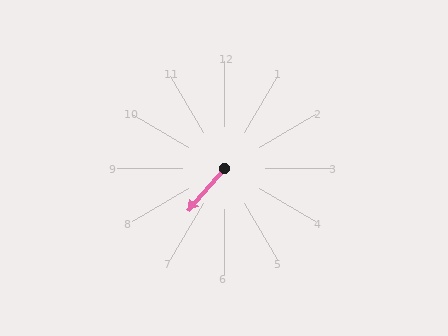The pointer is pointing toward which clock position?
Roughly 7 o'clock.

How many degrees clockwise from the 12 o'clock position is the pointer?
Approximately 221 degrees.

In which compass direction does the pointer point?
Southwest.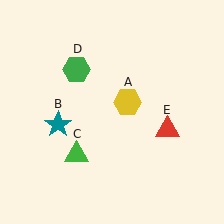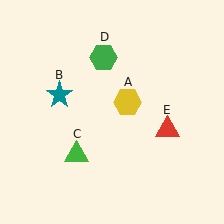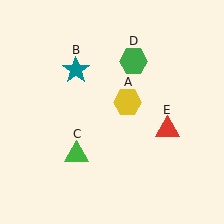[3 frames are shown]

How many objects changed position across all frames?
2 objects changed position: teal star (object B), green hexagon (object D).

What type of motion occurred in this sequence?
The teal star (object B), green hexagon (object D) rotated clockwise around the center of the scene.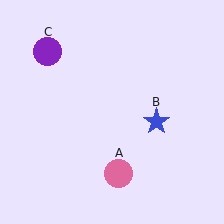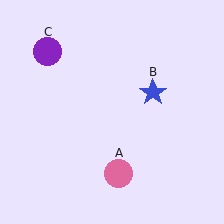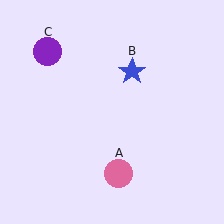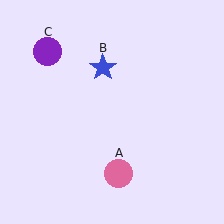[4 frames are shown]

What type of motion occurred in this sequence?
The blue star (object B) rotated counterclockwise around the center of the scene.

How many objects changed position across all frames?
1 object changed position: blue star (object B).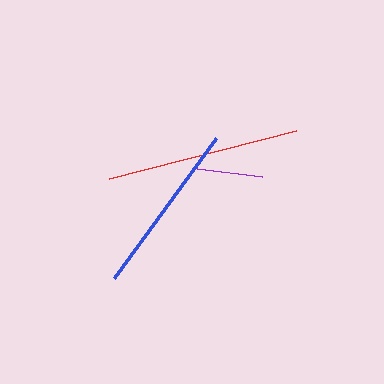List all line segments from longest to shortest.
From longest to shortest: red, blue, purple.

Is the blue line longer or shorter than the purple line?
The blue line is longer than the purple line.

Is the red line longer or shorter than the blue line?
The red line is longer than the blue line.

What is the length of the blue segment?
The blue segment is approximately 173 pixels long.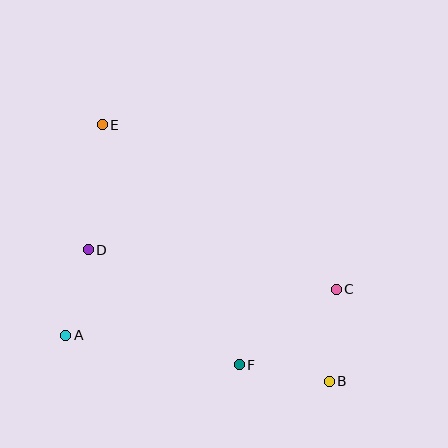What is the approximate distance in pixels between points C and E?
The distance between C and E is approximately 286 pixels.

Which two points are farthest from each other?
Points B and E are farthest from each other.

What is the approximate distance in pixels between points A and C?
The distance between A and C is approximately 275 pixels.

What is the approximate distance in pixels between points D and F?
The distance between D and F is approximately 190 pixels.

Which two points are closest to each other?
Points A and D are closest to each other.